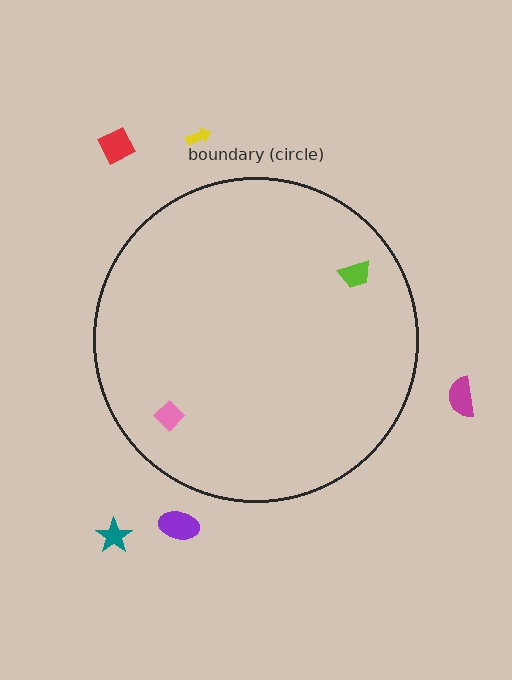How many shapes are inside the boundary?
2 inside, 5 outside.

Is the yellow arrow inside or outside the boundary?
Outside.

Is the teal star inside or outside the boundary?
Outside.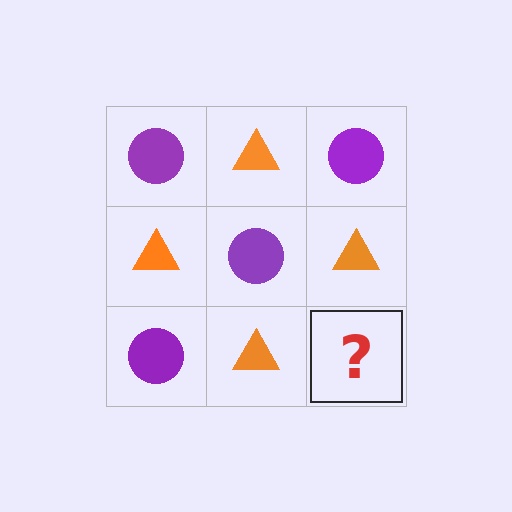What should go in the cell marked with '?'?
The missing cell should contain a purple circle.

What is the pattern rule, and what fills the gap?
The rule is that it alternates purple circle and orange triangle in a checkerboard pattern. The gap should be filled with a purple circle.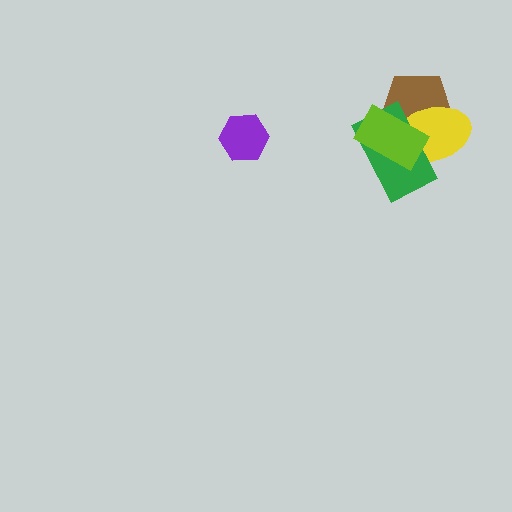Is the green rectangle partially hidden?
Yes, it is partially covered by another shape.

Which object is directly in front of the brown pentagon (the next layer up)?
The yellow ellipse is directly in front of the brown pentagon.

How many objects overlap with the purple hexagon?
0 objects overlap with the purple hexagon.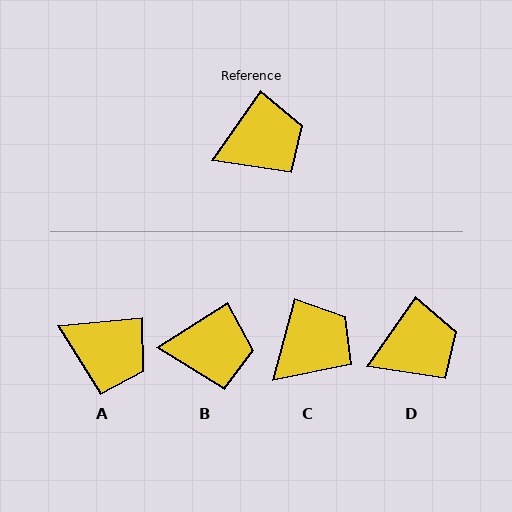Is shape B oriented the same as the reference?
No, it is off by about 22 degrees.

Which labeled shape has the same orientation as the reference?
D.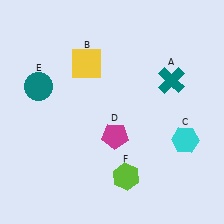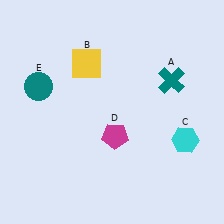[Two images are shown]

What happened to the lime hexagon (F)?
The lime hexagon (F) was removed in Image 2. It was in the bottom-right area of Image 1.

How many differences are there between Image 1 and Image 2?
There is 1 difference between the two images.